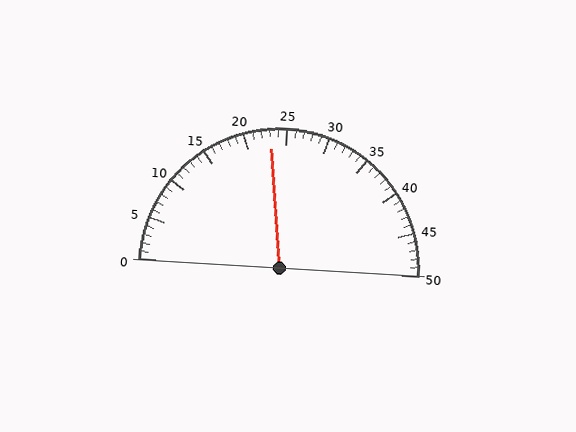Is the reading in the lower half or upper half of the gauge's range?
The reading is in the lower half of the range (0 to 50).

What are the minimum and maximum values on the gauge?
The gauge ranges from 0 to 50.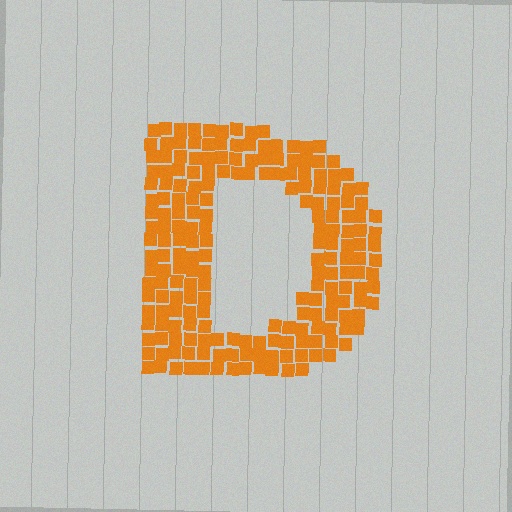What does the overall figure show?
The overall figure shows the letter D.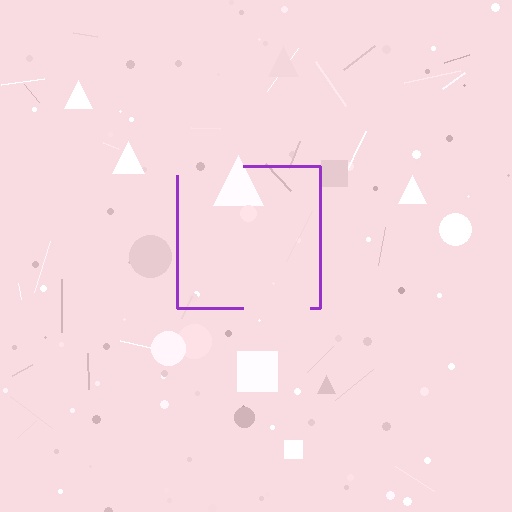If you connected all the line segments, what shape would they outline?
They would outline a square.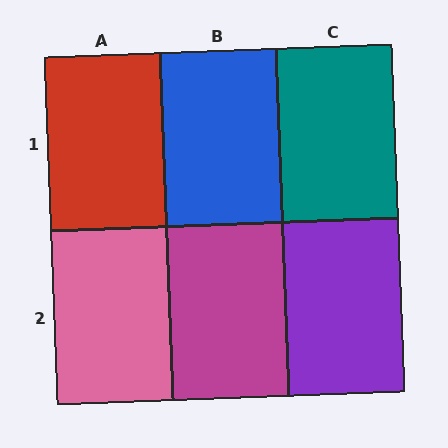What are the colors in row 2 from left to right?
Pink, magenta, purple.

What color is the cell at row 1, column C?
Teal.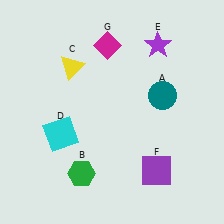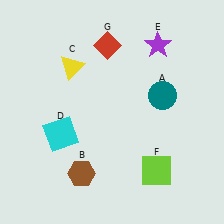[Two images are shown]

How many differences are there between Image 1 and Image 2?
There are 3 differences between the two images.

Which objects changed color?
B changed from green to brown. F changed from purple to lime. G changed from magenta to red.